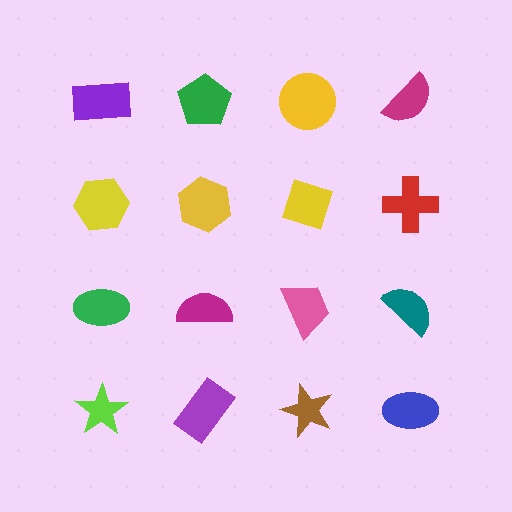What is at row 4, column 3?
A brown star.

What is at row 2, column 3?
A yellow diamond.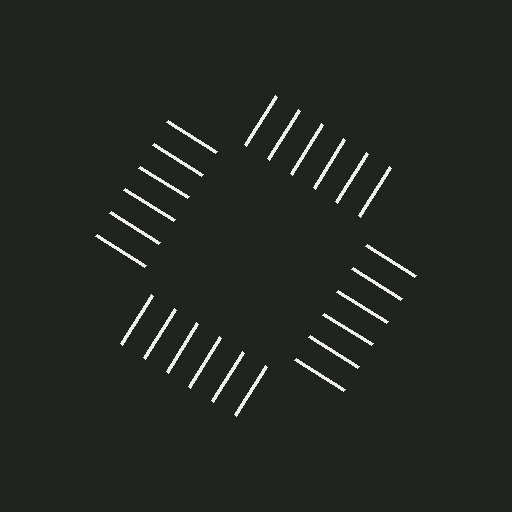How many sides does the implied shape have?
4 sides — the line-ends trace a square.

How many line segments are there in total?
24 — 6 along each of the 4 edges.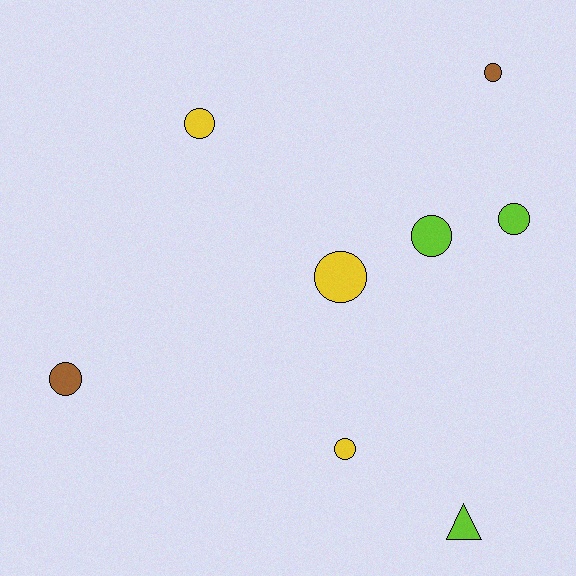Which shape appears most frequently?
Circle, with 7 objects.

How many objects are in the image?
There are 8 objects.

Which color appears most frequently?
Yellow, with 3 objects.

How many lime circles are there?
There are 2 lime circles.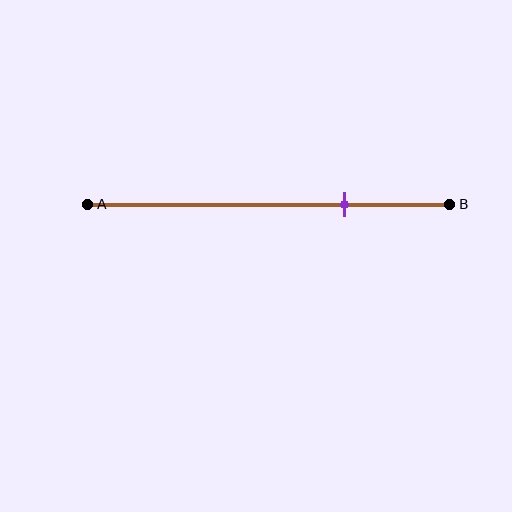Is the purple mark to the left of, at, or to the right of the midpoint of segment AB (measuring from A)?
The purple mark is to the right of the midpoint of segment AB.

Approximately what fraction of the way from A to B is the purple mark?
The purple mark is approximately 70% of the way from A to B.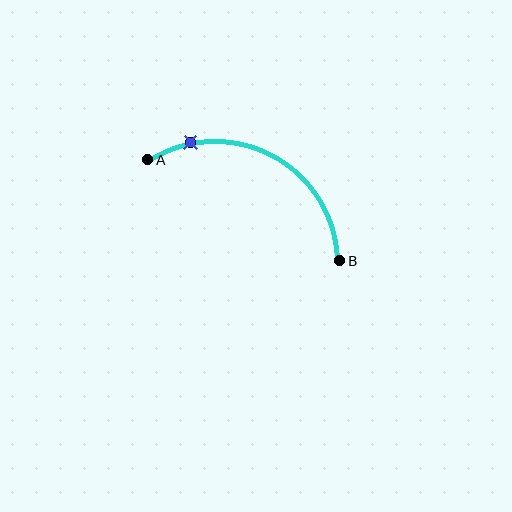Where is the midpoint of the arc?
The arc midpoint is the point on the curve farthest from the straight line joining A and B. It sits above that line.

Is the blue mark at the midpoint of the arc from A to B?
No. The blue mark lies on the arc but is closer to endpoint A. The arc midpoint would be at the point on the curve equidistant along the arc from both A and B.